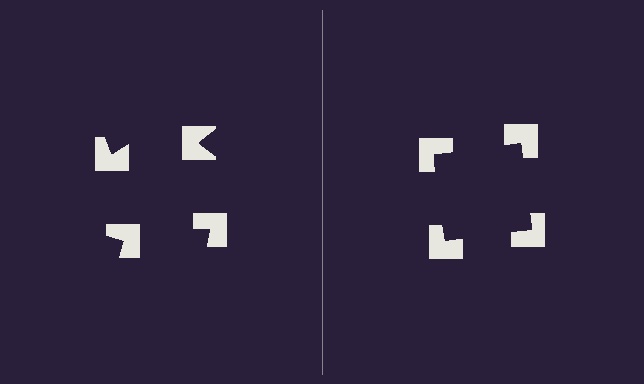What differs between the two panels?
The notched squares are positioned identically on both sides; only the wedge orientations differ. On the right they align to a square; on the left they are misaligned.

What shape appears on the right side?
An illusory square.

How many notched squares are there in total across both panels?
8 — 4 on each side.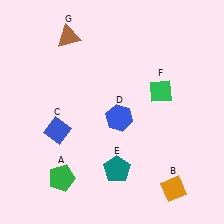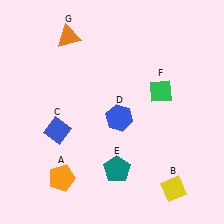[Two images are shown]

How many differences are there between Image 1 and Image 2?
There are 3 differences between the two images.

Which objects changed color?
A changed from green to orange. B changed from orange to yellow. G changed from brown to orange.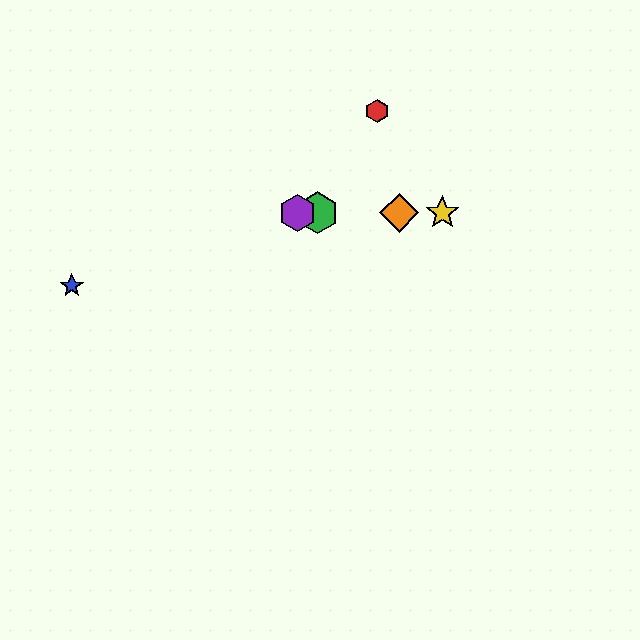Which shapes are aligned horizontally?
The green hexagon, the yellow star, the purple hexagon, the orange diamond are aligned horizontally.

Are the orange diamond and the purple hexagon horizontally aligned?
Yes, both are at y≈213.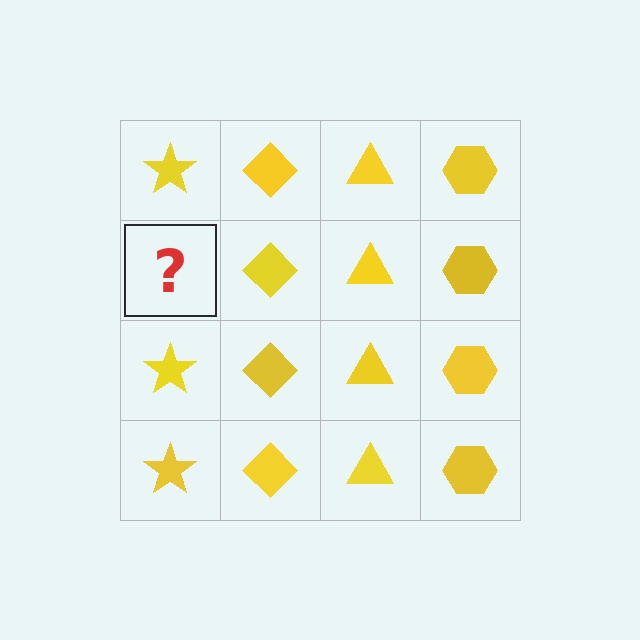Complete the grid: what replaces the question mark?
The question mark should be replaced with a yellow star.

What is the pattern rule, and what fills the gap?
The rule is that each column has a consistent shape. The gap should be filled with a yellow star.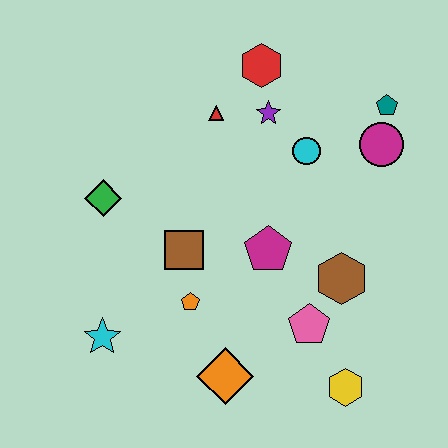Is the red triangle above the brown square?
Yes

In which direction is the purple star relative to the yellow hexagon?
The purple star is above the yellow hexagon.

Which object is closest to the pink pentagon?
The brown hexagon is closest to the pink pentagon.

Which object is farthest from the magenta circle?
The cyan star is farthest from the magenta circle.